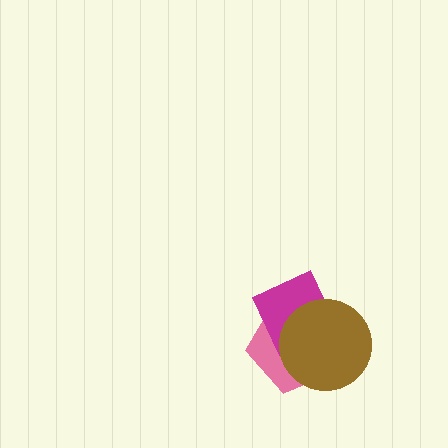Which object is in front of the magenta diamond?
The brown circle is in front of the magenta diamond.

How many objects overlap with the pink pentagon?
2 objects overlap with the pink pentagon.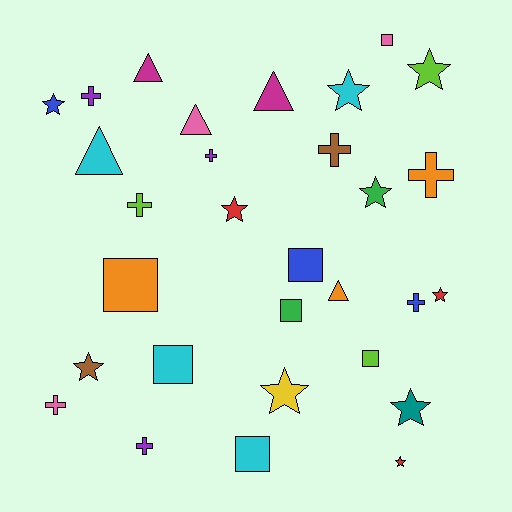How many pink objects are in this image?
There are 3 pink objects.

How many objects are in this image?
There are 30 objects.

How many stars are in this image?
There are 10 stars.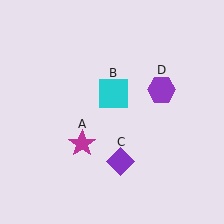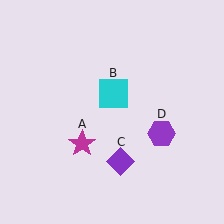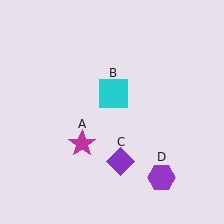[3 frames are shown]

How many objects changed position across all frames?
1 object changed position: purple hexagon (object D).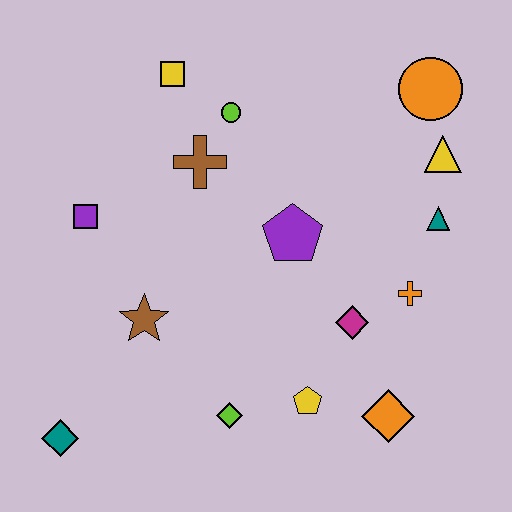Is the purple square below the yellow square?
Yes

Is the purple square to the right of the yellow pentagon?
No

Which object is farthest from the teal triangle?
The teal diamond is farthest from the teal triangle.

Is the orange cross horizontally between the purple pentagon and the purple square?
No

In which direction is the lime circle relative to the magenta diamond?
The lime circle is above the magenta diamond.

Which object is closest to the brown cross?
The lime circle is closest to the brown cross.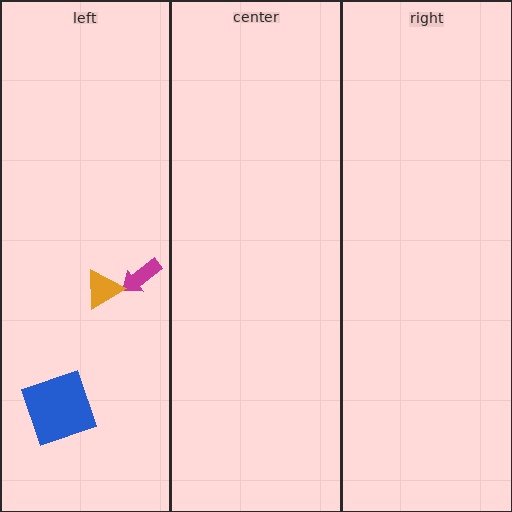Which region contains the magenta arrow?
The left region.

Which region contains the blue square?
The left region.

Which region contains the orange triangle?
The left region.